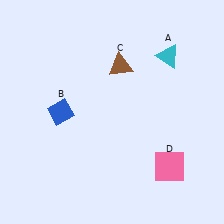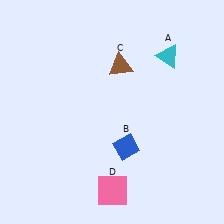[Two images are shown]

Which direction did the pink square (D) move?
The pink square (D) moved left.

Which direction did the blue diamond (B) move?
The blue diamond (B) moved right.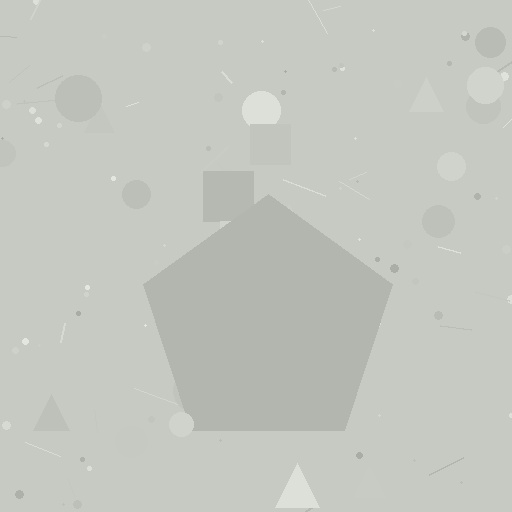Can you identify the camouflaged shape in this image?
The camouflaged shape is a pentagon.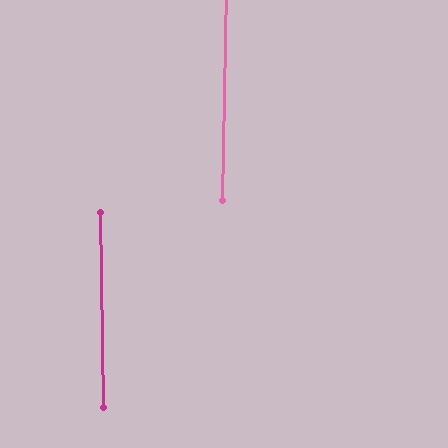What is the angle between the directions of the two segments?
Approximately 2 degrees.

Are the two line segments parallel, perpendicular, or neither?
Parallel — their directions differ by only 1.6°.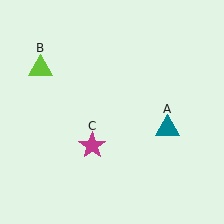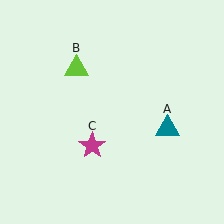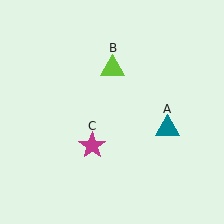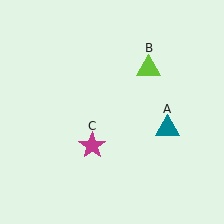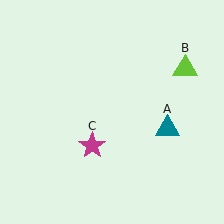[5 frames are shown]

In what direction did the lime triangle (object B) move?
The lime triangle (object B) moved right.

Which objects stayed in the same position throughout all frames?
Teal triangle (object A) and magenta star (object C) remained stationary.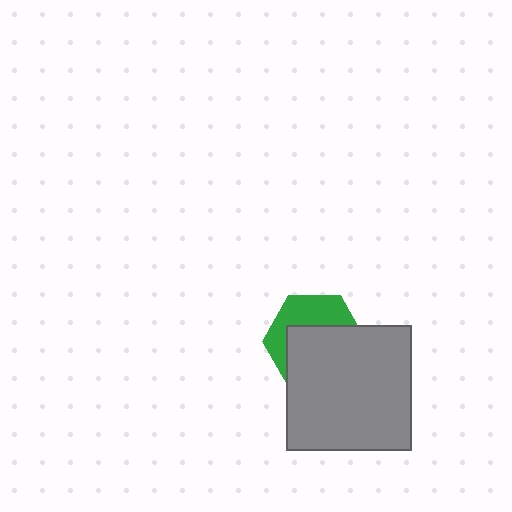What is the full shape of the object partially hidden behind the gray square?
The partially hidden object is a green hexagon.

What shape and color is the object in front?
The object in front is a gray square.